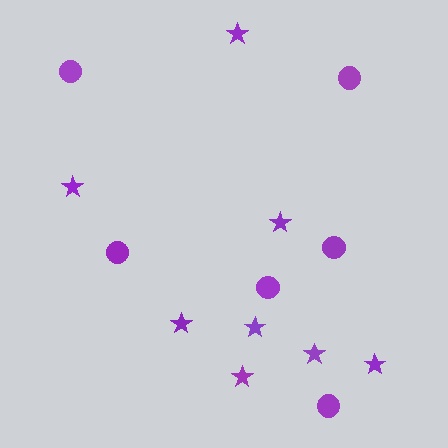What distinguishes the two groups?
There are 2 groups: one group of circles (6) and one group of stars (8).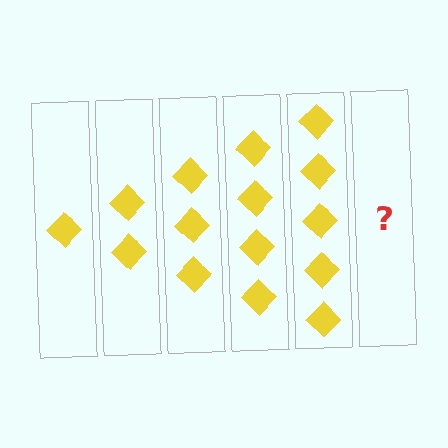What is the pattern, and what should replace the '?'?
The pattern is that each step adds one more diamond. The '?' should be 6 diamonds.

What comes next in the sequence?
The next element should be 6 diamonds.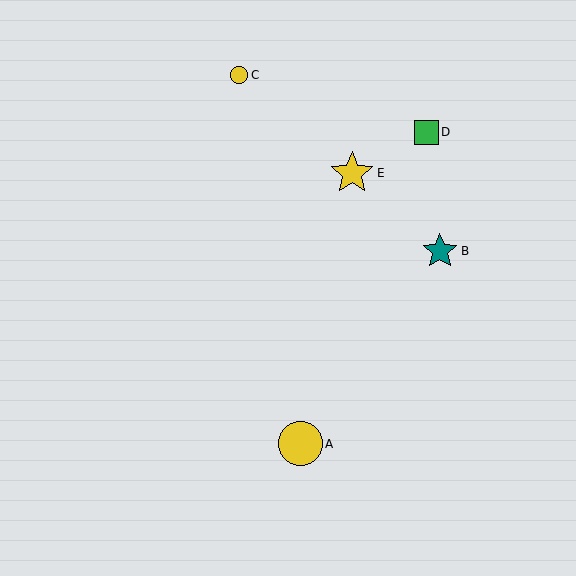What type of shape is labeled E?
Shape E is a yellow star.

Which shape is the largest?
The yellow star (labeled E) is the largest.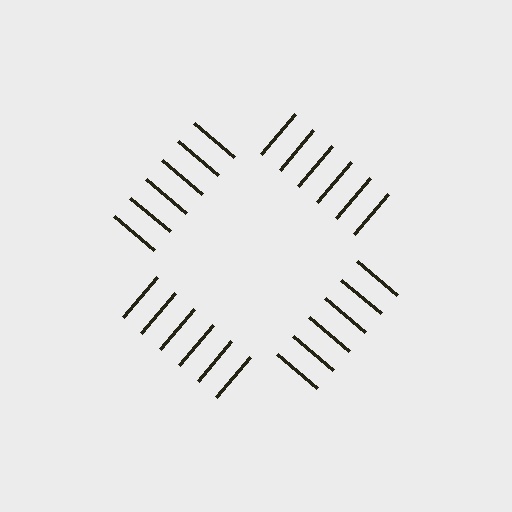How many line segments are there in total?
24 — 6 along each of the 4 edges.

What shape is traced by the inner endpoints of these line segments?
An illusory square — the line segments terminate on its edges but no continuous stroke is drawn.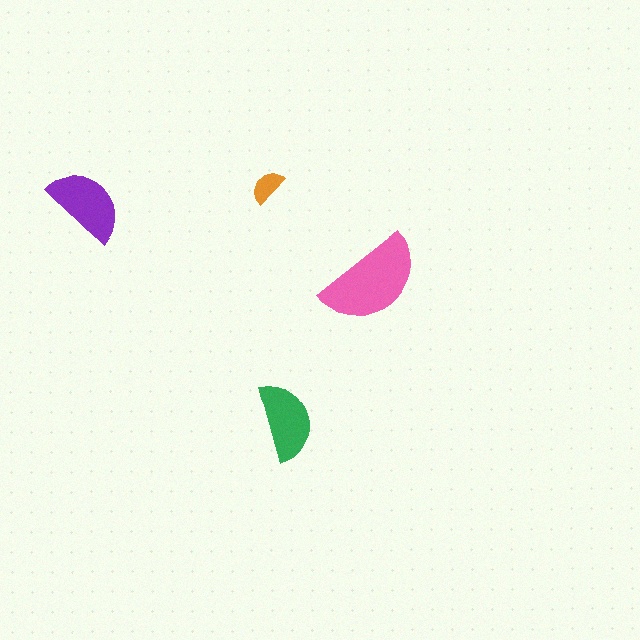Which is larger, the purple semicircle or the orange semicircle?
The purple one.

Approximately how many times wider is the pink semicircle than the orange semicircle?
About 3 times wider.